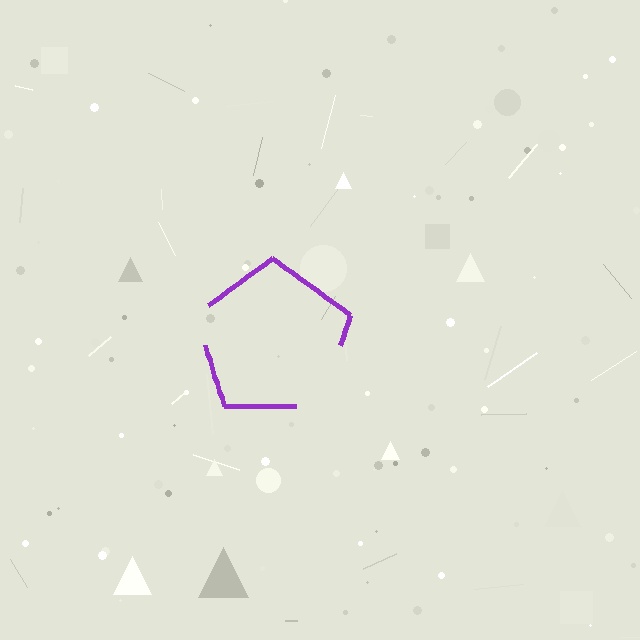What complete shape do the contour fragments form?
The contour fragments form a pentagon.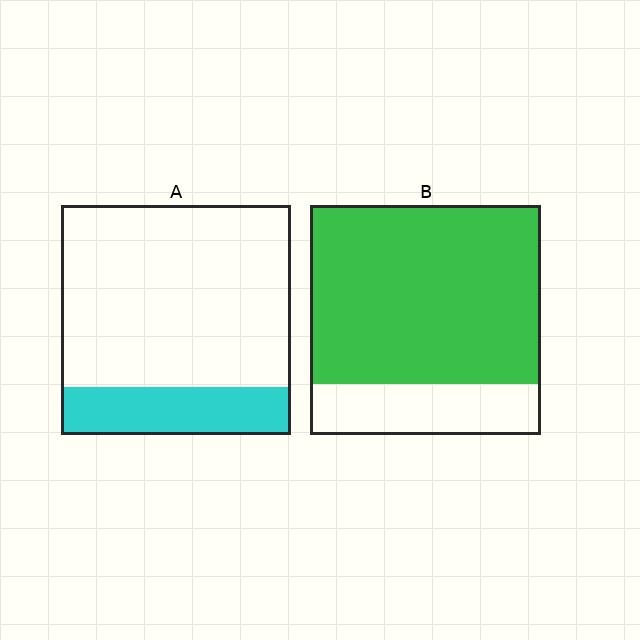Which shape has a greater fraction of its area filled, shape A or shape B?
Shape B.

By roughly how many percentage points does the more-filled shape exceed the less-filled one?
By roughly 55 percentage points (B over A).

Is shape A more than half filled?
No.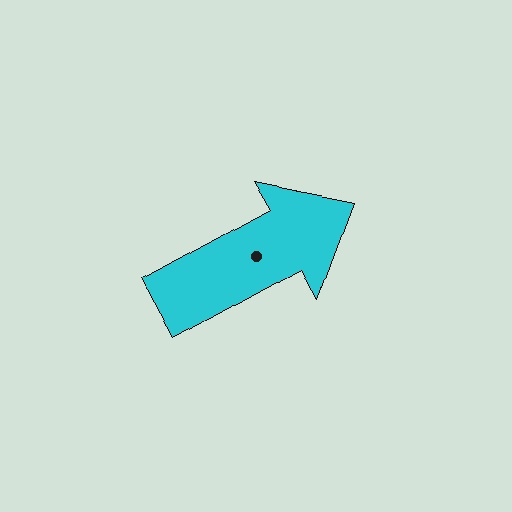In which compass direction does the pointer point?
Northeast.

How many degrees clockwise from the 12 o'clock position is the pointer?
Approximately 61 degrees.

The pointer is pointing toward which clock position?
Roughly 2 o'clock.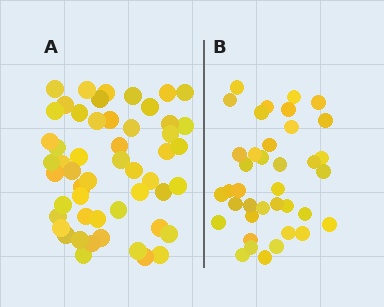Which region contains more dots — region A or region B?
Region A (the left region) has more dots.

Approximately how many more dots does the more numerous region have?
Region A has approximately 15 more dots than region B.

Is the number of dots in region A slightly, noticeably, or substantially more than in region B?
Region A has noticeably more, but not dramatically so. The ratio is roughly 1.4 to 1.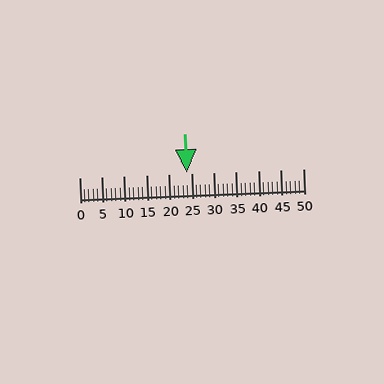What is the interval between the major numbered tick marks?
The major tick marks are spaced 5 units apart.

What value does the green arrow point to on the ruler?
The green arrow points to approximately 24.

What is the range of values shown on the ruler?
The ruler shows values from 0 to 50.